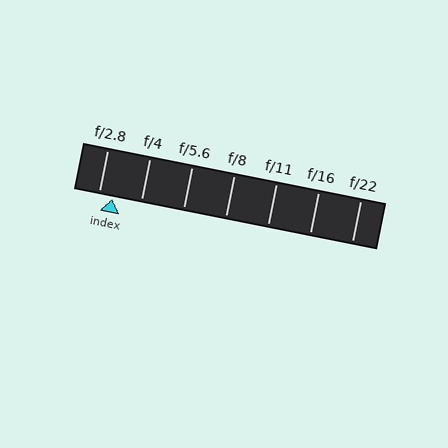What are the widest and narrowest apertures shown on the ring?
The widest aperture shown is f/2.8 and the narrowest is f/22.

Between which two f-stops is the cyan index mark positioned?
The index mark is between f/2.8 and f/4.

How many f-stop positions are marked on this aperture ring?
There are 7 f-stop positions marked.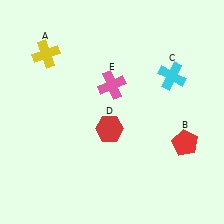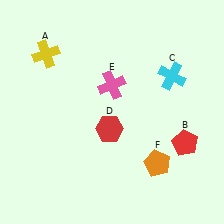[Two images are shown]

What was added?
An orange pentagon (F) was added in Image 2.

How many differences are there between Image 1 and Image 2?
There is 1 difference between the two images.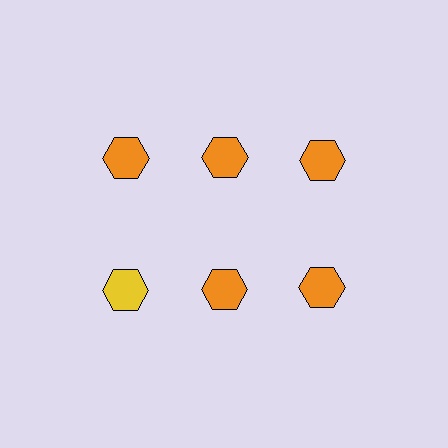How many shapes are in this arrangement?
There are 6 shapes arranged in a grid pattern.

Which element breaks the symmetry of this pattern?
The yellow hexagon in the second row, leftmost column breaks the symmetry. All other shapes are orange hexagons.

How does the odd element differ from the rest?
It has a different color: yellow instead of orange.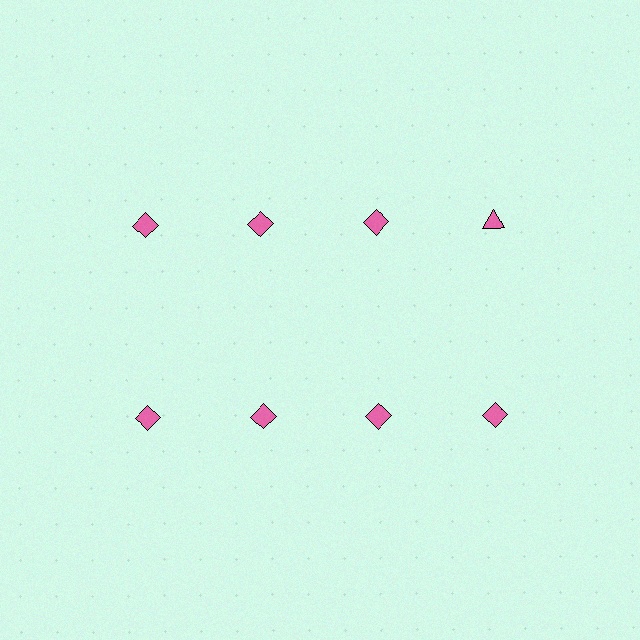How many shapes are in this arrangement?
There are 8 shapes arranged in a grid pattern.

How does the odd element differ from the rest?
It has a different shape: triangle instead of diamond.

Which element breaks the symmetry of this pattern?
The pink triangle in the top row, second from right column breaks the symmetry. All other shapes are pink diamonds.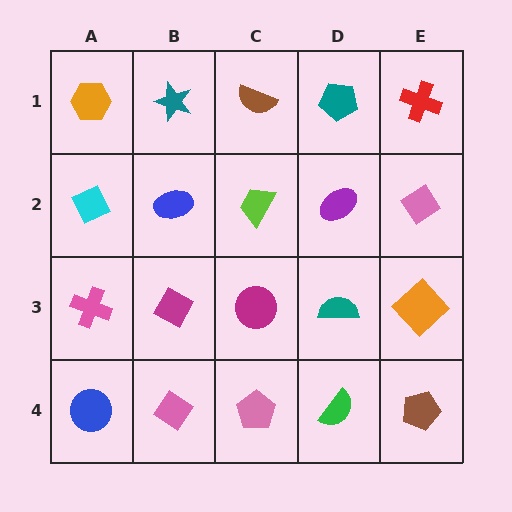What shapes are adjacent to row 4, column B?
A magenta diamond (row 3, column B), a blue circle (row 4, column A), a pink pentagon (row 4, column C).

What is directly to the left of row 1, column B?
An orange hexagon.